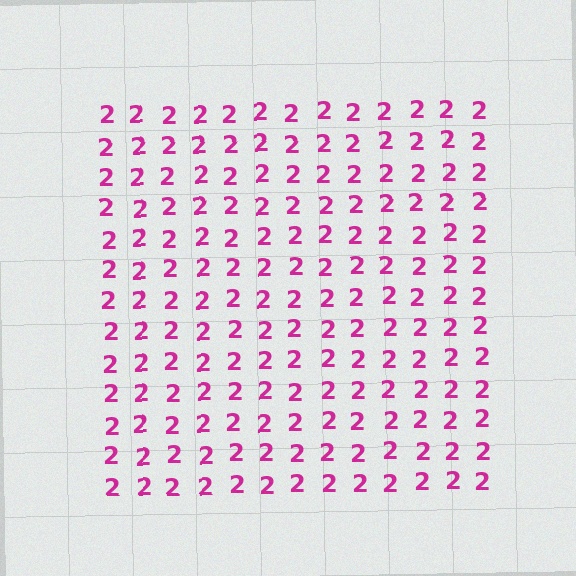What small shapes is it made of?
It is made of small digit 2's.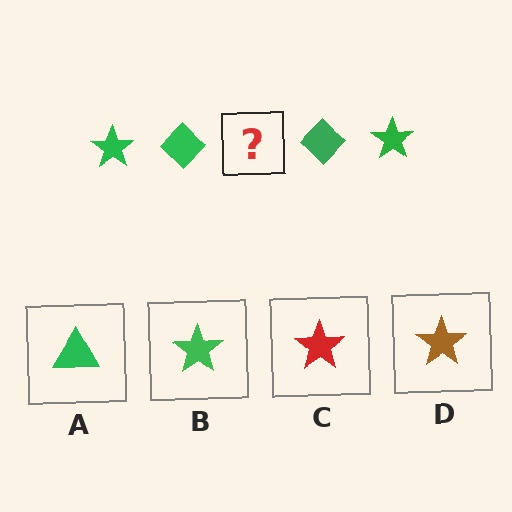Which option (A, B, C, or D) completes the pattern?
B.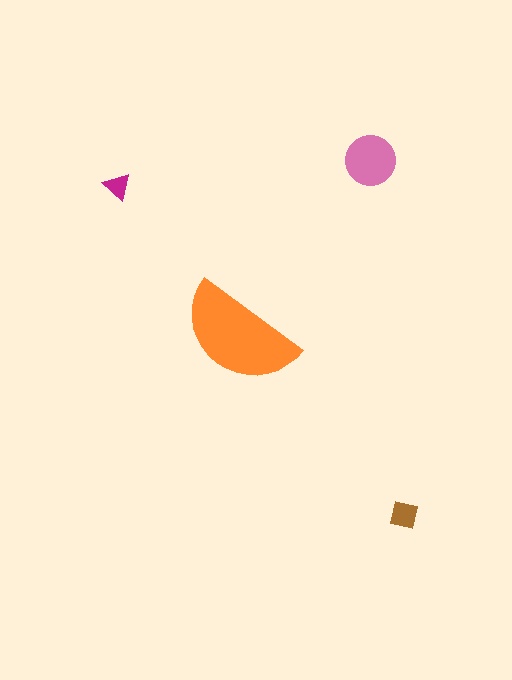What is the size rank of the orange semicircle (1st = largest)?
1st.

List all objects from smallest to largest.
The magenta triangle, the brown square, the pink circle, the orange semicircle.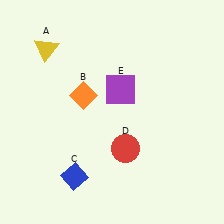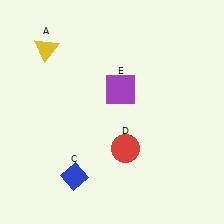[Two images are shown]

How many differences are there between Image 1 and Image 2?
There is 1 difference between the two images.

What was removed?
The orange diamond (B) was removed in Image 2.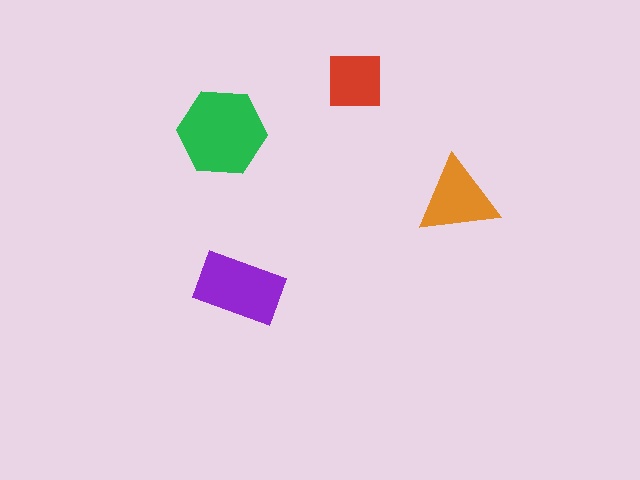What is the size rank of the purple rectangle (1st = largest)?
2nd.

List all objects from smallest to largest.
The red square, the orange triangle, the purple rectangle, the green hexagon.